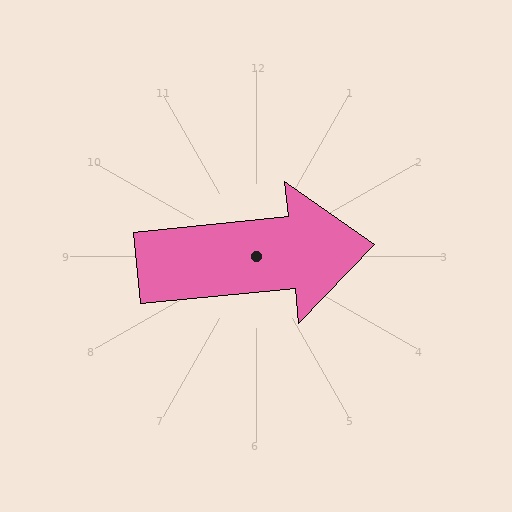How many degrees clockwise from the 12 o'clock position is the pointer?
Approximately 84 degrees.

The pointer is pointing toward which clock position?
Roughly 3 o'clock.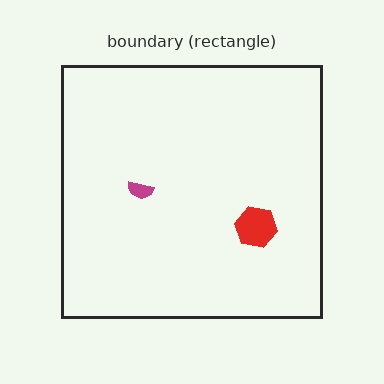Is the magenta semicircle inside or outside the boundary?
Inside.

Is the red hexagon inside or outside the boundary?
Inside.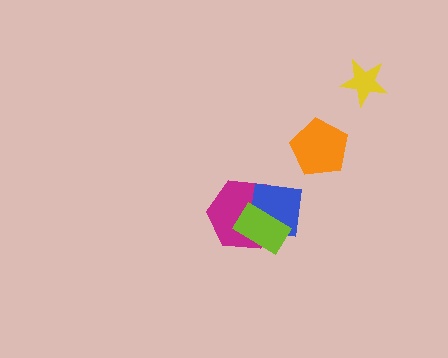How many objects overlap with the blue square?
2 objects overlap with the blue square.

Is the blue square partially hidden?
Yes, it is partially covered by another shape.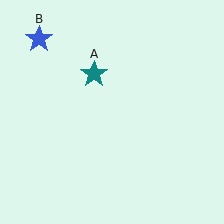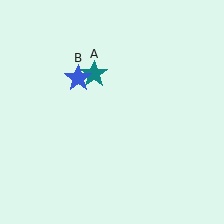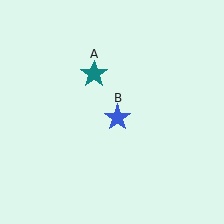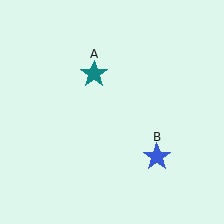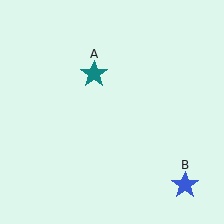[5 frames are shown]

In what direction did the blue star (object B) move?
The blue star (object B) moved down and to the right.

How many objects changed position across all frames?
1 object changed position: blue star (object B).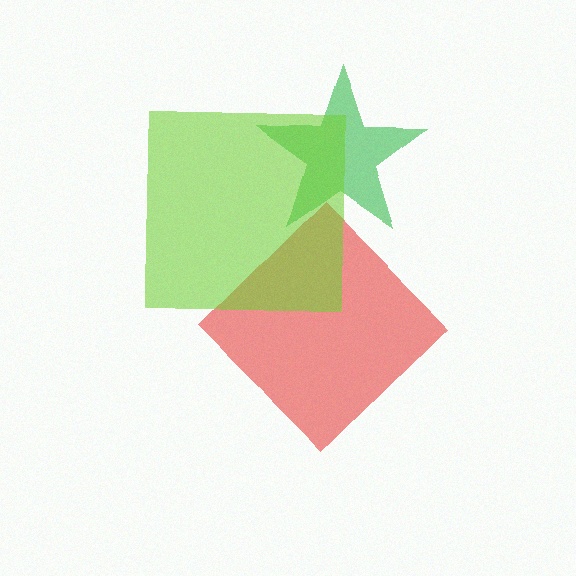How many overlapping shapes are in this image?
There are 3 overlapping shapes in the image.